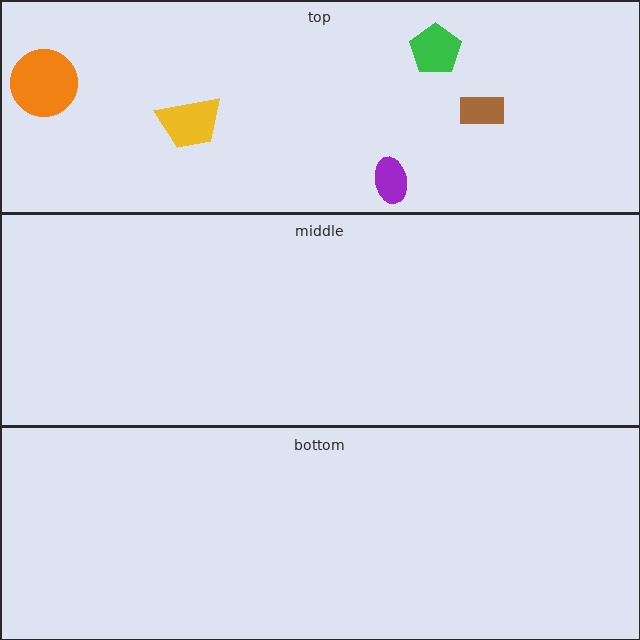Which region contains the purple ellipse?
The top region.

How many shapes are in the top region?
5.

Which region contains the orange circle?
The top region.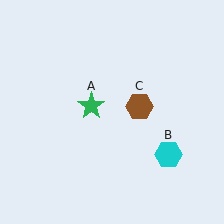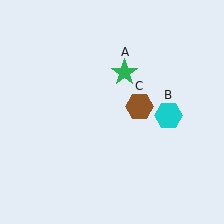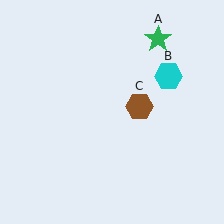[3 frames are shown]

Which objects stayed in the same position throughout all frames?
Brown hexagon (object C) remained stationary.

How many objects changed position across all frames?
2 objects changed position: green star (object A), cyan hexagon (object B).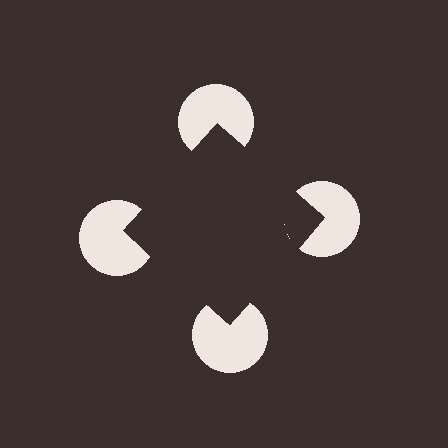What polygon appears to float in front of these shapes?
An illusory square — its edges are inferred from the aligned wedge cuts in the pac-man discs, not physically drawn.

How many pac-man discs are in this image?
There are 4 — one at each vertex of the illusory square.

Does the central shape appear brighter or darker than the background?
It typically appears slightly darker than the background, even though no actual brightness change is drawn.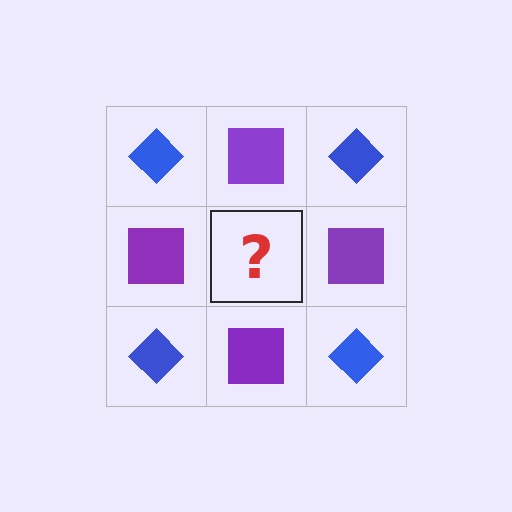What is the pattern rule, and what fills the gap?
The rule is that it alternates blue diamond and purple square in a checkerboard pattern. The gap should be filled with a blue diamond.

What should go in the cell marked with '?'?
The missing cell should contain a blue diamond.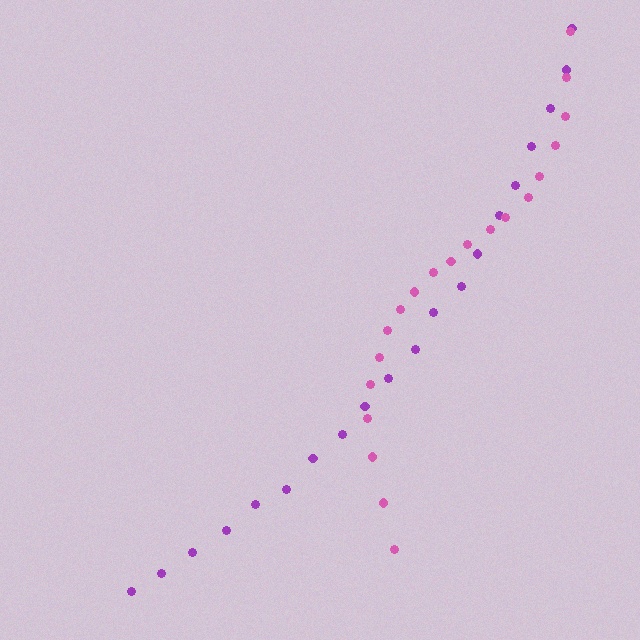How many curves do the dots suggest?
There are 2 distinct paths.